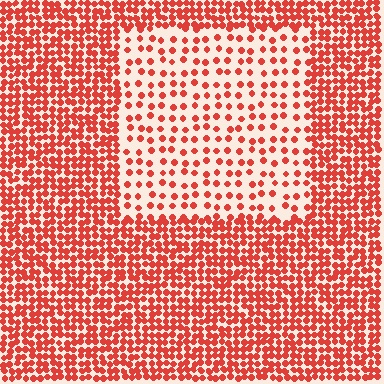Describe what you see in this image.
The image contains small red elements arranged at two different densities. A rectangle-shaped region is visible where the elements are less densely packed than the surrounding area.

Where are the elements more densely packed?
The elements are more densely packed outside the rectangle boundary.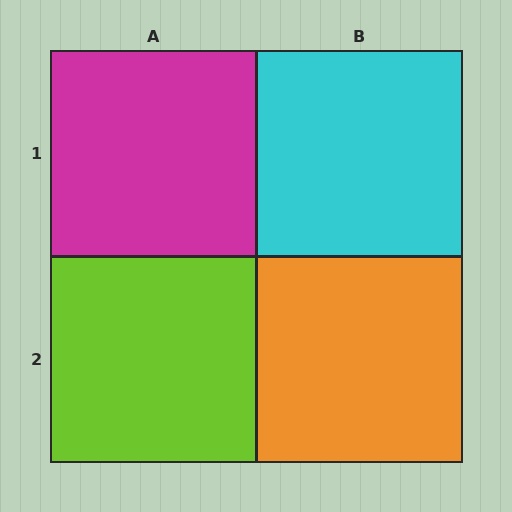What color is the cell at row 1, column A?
Magenta.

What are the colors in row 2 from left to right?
Lime, orange.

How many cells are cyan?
1 cell is cyan.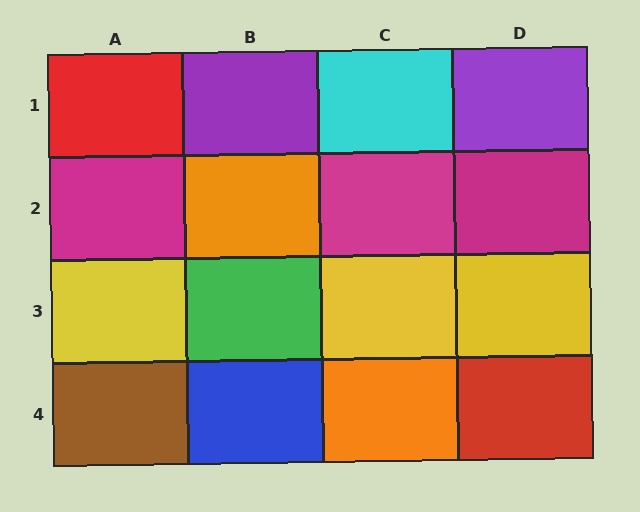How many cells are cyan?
1 cell is cyan.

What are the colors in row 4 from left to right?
Brown, blue, orange, red.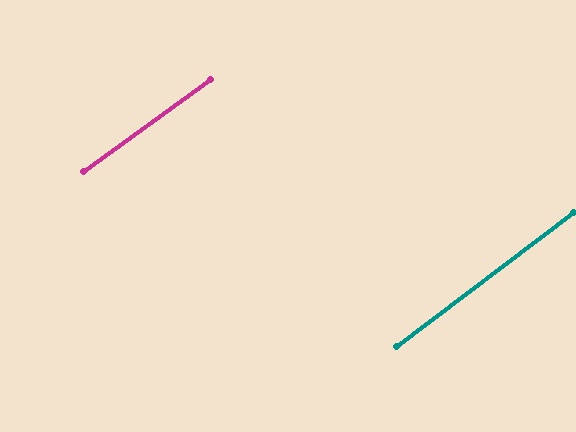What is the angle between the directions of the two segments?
Approximately 1 degree.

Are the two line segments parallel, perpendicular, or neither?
Parallel — their directions differ by only 1.2°.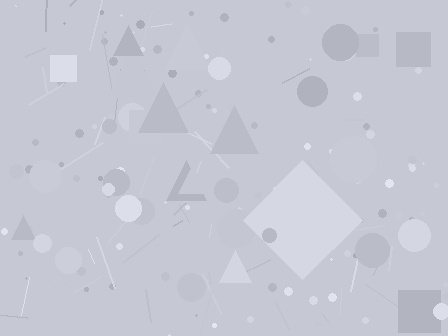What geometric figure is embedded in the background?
A diamond is embedded in the background.